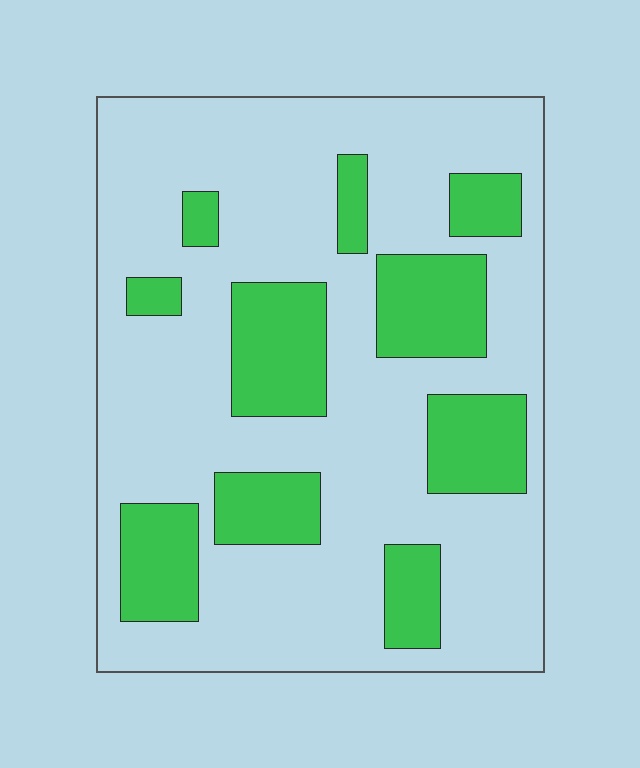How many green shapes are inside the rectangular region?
10.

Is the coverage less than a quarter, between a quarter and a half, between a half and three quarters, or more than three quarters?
Between a quarter and a half.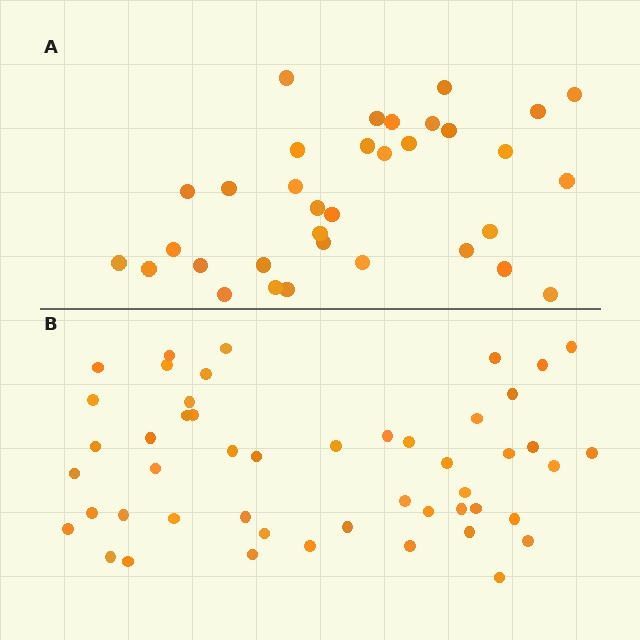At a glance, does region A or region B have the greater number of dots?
Region B (the bottom region) has more dots.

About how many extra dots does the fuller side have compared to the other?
Region B has approximately 15 more dots than region A.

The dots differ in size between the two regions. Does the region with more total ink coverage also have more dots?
No. Region A has more total ink coverage because its dots are larger, but region B actually contains more individual dots. Total area can be misleading — the number of items is what matters here.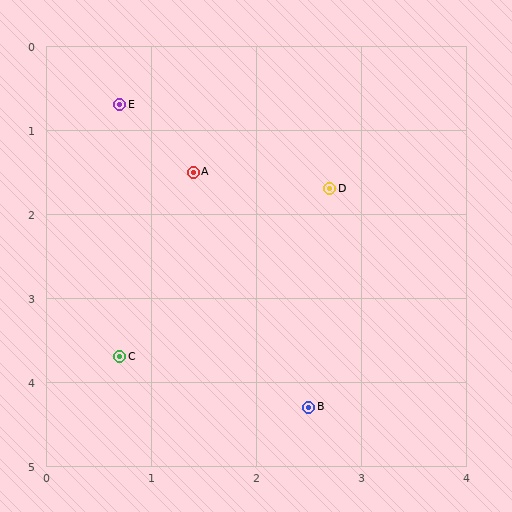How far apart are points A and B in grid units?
Points A and B are about 3.0 grid units apart.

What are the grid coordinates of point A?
Point A is at approximately (1.4, 1.5).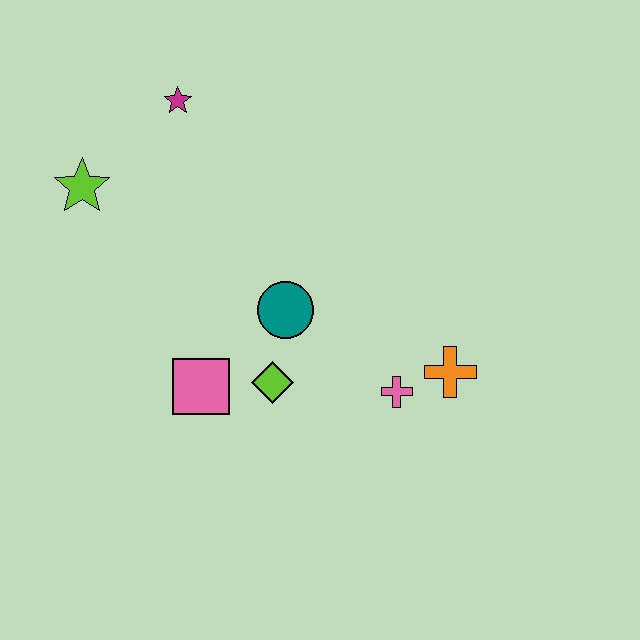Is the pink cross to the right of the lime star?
Yes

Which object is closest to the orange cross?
The pink cross is closest to the orange cross.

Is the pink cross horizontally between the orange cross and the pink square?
Yes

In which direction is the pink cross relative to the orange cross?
The pink cross is to the left of the orange cross.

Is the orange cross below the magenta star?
Yes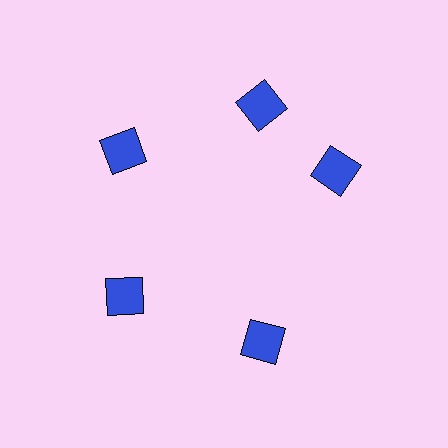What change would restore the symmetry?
The symmetry would be restored by rotating it back into even spacing with its neighbors so that all 5 squares sit at equal angles and equal distance from the center.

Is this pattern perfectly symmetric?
No. The 5 blue squares are arranged in a ring, but one element near the 3 o'clock position is rotated out of alignment along the ring, breaking the 5-fold rotational symmetry.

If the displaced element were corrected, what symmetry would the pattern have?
It would have 5-fold rotational symmetry — the pattern would map onto itself every 72 degrees.